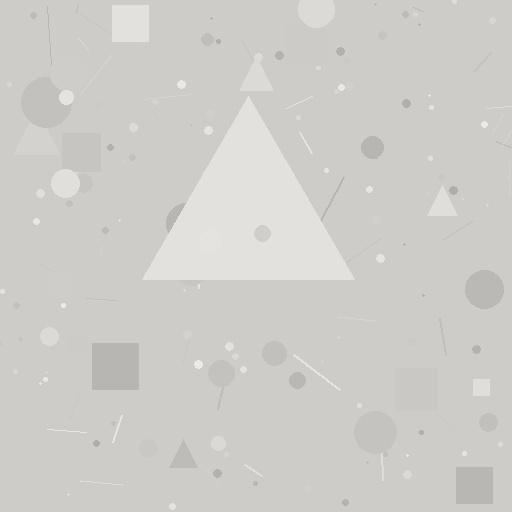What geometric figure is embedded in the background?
A triangle is embedded in the background.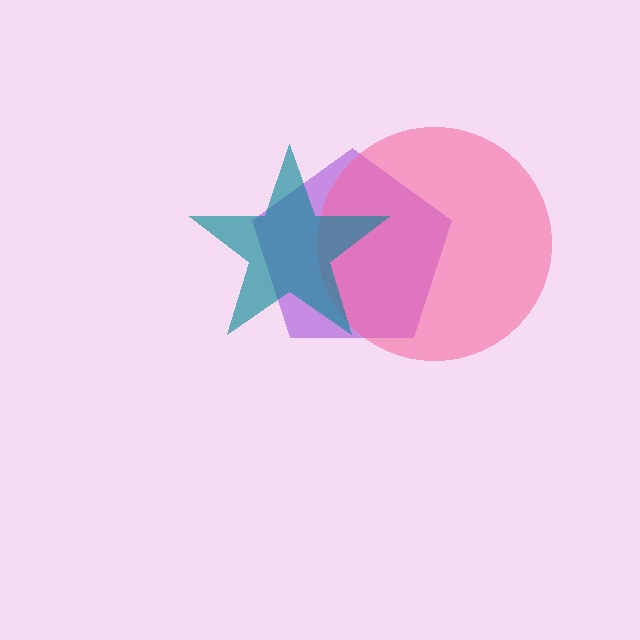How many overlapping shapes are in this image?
There are 3 overlapping shapes in the image.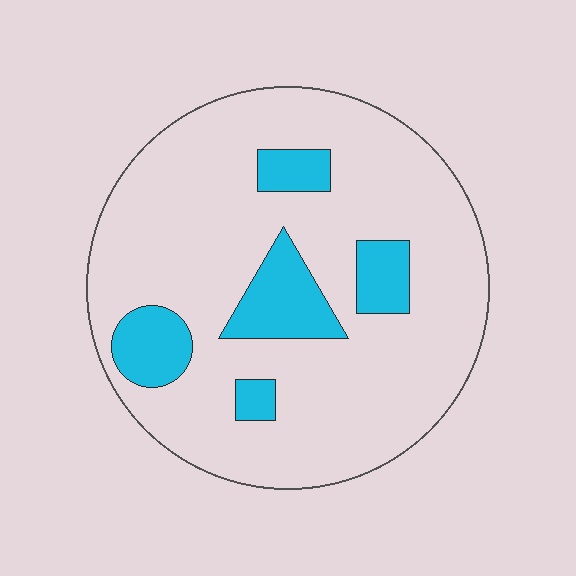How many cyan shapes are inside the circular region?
5.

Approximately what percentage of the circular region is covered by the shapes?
Approximately 15%.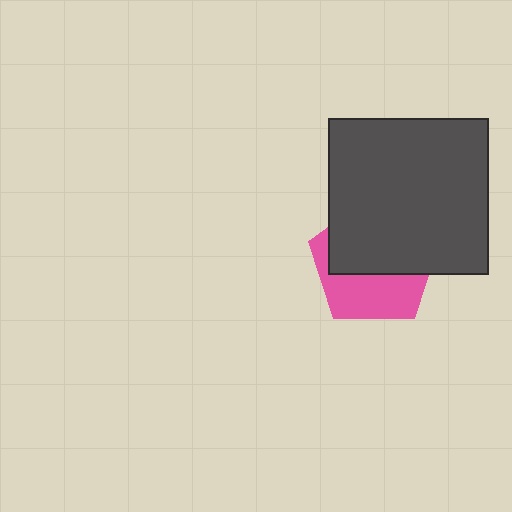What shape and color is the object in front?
The object in front is a dark gray rectangle.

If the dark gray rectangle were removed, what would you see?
You would see the complete pink pentagon.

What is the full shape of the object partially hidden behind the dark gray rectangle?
The partially hidden object is a pink pentagon.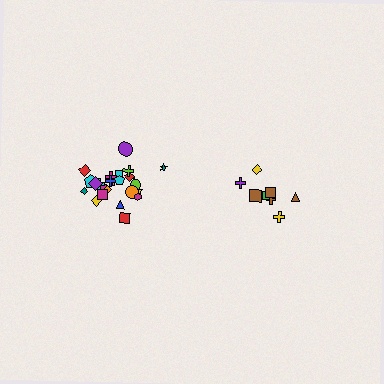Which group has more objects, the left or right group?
The left group.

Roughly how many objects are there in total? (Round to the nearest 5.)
Roughly 35 objects in total.